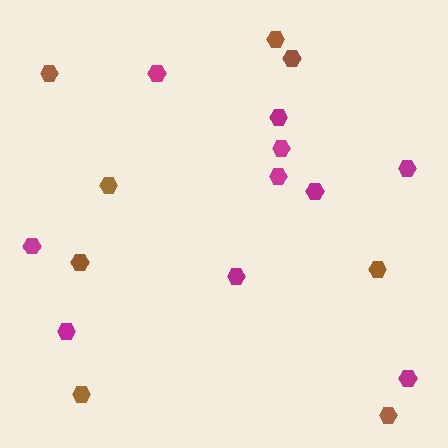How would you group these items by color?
There are 2 groups: one group of brown hexagons (8) and one group of magenta hexagons (10).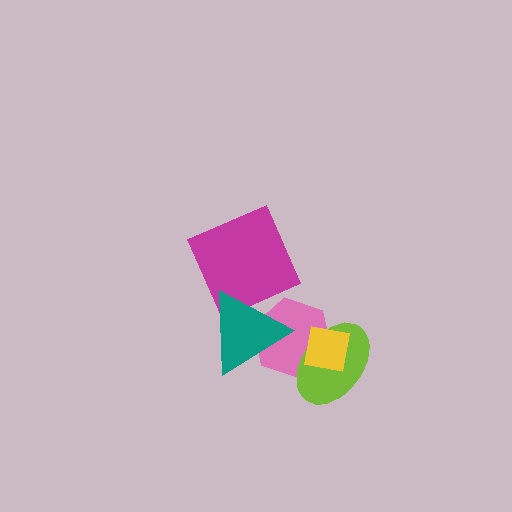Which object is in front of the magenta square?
The teal triangle is in front of the magenta square.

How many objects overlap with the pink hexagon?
3 objects overlap with the pink hexagon.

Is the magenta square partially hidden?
Yes, it is partially covered by another shape.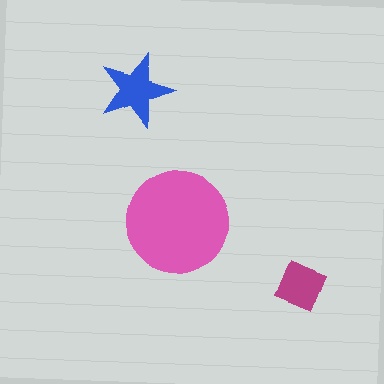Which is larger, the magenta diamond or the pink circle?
The pink circle.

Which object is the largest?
The pink circle.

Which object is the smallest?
The magenta diamond.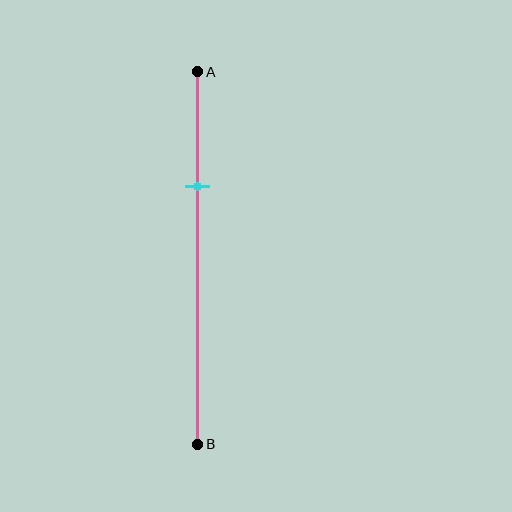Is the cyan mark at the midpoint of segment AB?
No, the mark is at about 30% from A, not at the 50% midpoint.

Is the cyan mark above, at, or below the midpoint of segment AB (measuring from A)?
The cyan mark is above the midpoint of segment AB.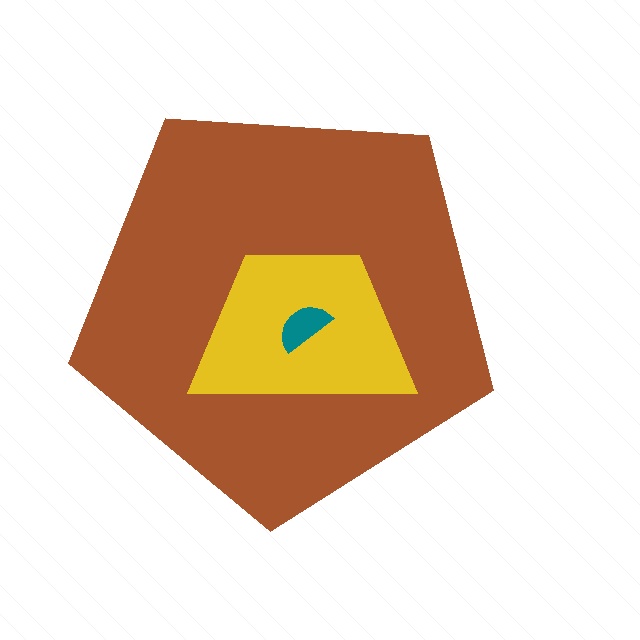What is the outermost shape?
The brown pentagon.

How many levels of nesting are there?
3.